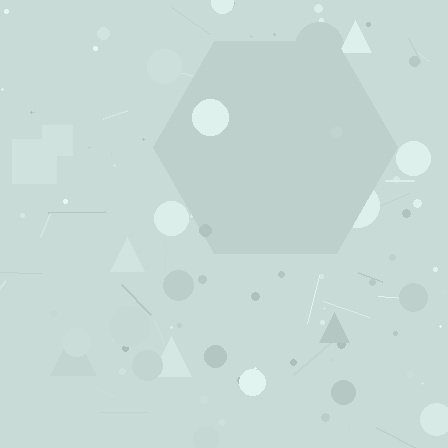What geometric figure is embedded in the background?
A hexagon is embedded in the background.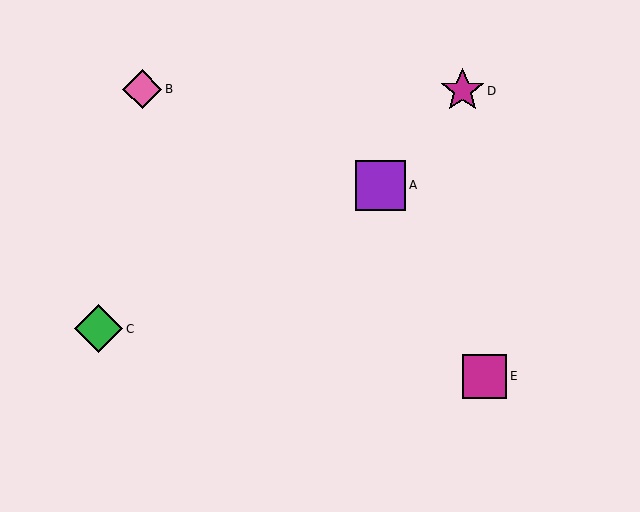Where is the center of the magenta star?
The center of the magenta star is at (463, 91).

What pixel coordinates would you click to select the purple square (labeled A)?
Click at (381, 185) to select the purple square A.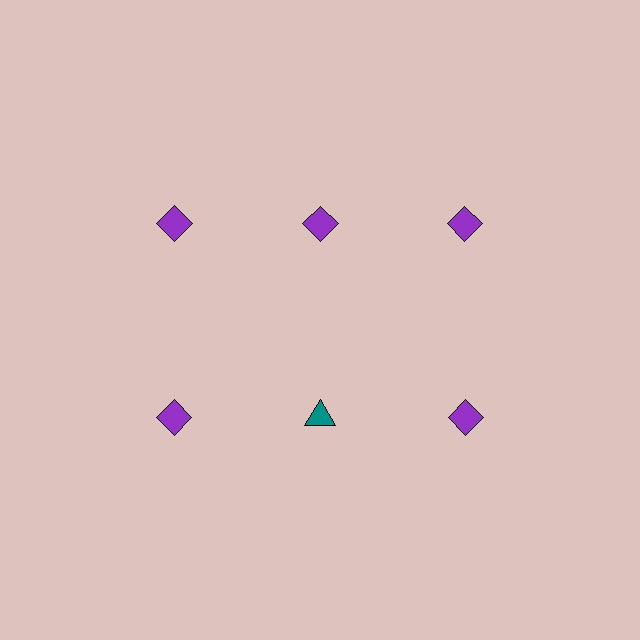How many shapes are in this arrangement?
There are 6 shapes arranged in a grid pattern.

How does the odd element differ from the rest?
It differs in both color (teal instead of purple) and shape (triangle instead of diamond).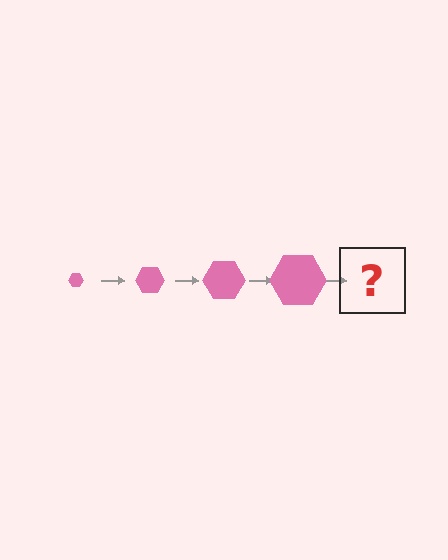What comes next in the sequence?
The next element should be a pink hexagon, larger than the previous one.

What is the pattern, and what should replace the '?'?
The pattern is that the hexagon gets progressively larger each step. The '?' should be a pink hexagon, larger than the previous one.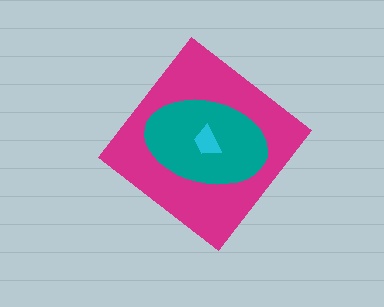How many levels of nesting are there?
3.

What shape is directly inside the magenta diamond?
The teal ellipse.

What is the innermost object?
The cyan trapezoid.